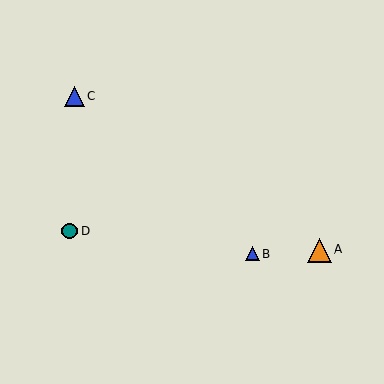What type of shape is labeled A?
Shape A is an orange triangle.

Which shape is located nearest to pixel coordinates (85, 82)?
The blue triangle (labeled C) at (75, 97) is nearest to that location.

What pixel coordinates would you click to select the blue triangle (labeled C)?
Click at (75, 97) to select the blue triangle C.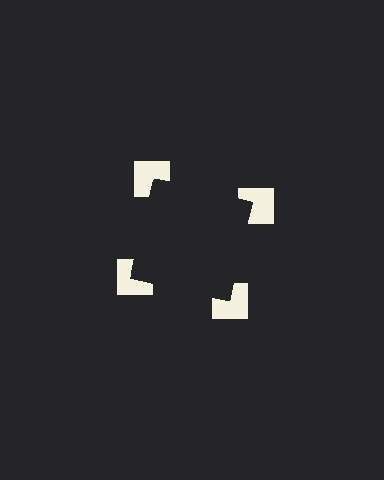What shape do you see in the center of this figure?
An illusory square — its edges are inferred from the aligned wedge cuts in the notched squares, not physically drawn.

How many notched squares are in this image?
There are 4 — one at each vertex of the illusory square.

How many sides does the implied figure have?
4 sides.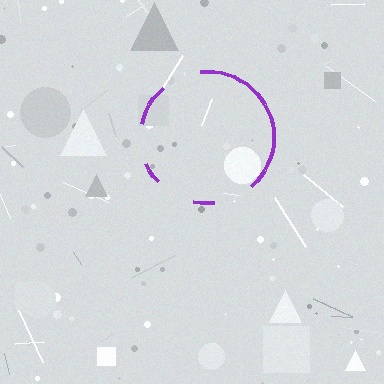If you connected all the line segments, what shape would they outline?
They would outline a circle.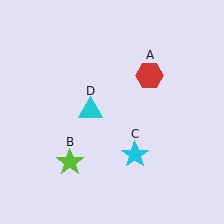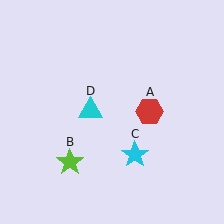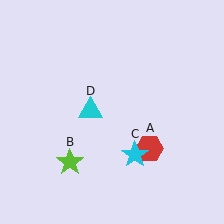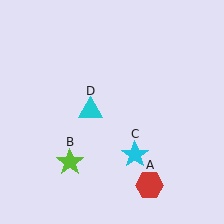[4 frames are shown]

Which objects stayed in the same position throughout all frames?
Lime star (object B) and cyan star (object C) and cyan triangle (object D) remained stationary.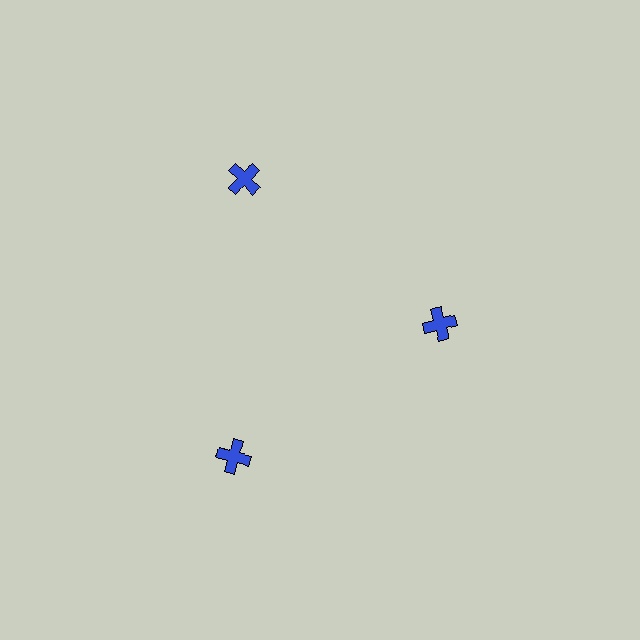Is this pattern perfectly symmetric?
No. The 3 blue crosses are arranged in a ring, but one element near the 3 o'clock position is pulled inward toward the center, breaking the 3-fold rotational symmetry.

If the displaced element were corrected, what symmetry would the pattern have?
It would have 3-fold rotational symmetry — the pattern would map onto itself every 120 degrees.